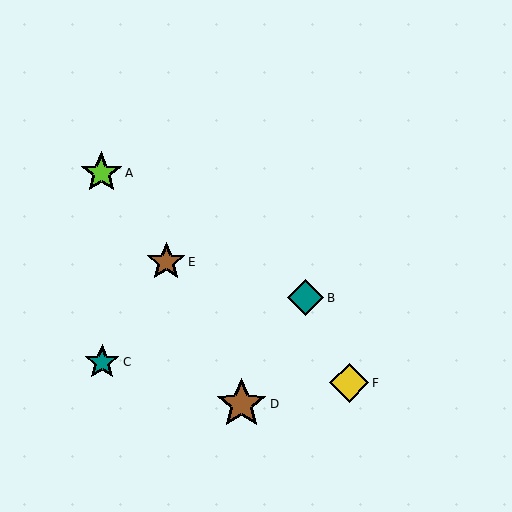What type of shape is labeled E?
Shape E is a brown star.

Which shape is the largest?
The brown star (labeled D) is the largest.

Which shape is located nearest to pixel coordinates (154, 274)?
The brown star (labeled E) at (166, 262) is nearest to that location.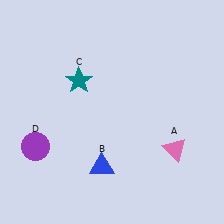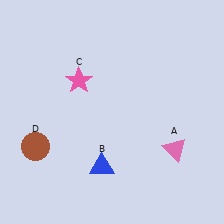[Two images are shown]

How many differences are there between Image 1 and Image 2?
There are 2 differences between the two images.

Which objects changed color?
C changed from teal to pink. D changed from purple to brown.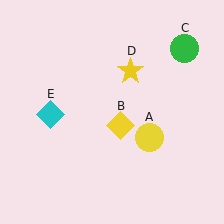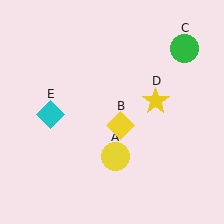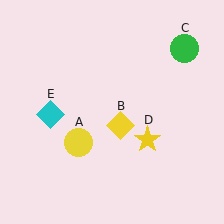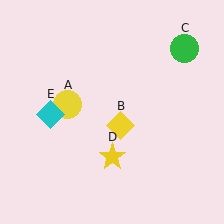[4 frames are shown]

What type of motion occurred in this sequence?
The yellow circle (object A), yellow star (object D) rotated clockwise around the center of the scene.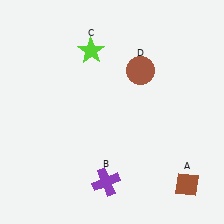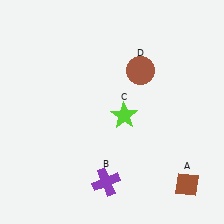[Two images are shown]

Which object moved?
The lime star (C) moved down.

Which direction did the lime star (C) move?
The lime star (C) moved down.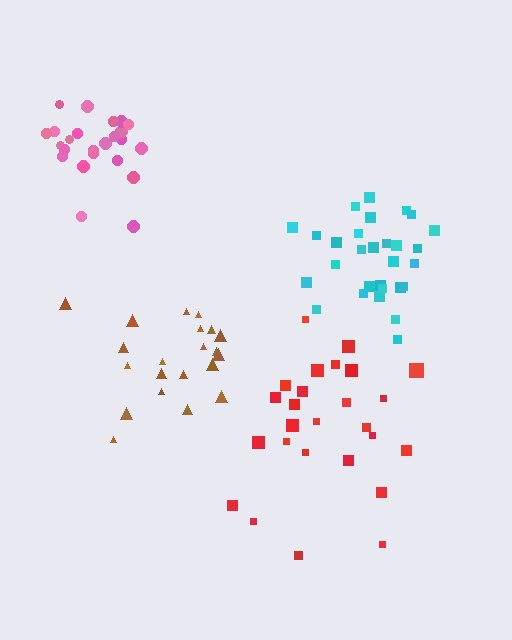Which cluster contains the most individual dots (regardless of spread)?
Cyan (29).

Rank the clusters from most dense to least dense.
pink, cyan, brown, red.